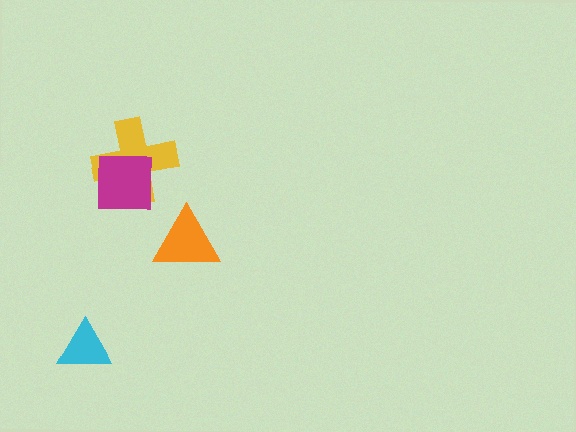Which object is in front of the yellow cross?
The magenta square is in front of the yellow cross.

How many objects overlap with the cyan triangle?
0 objects overlap with the cyan triangle.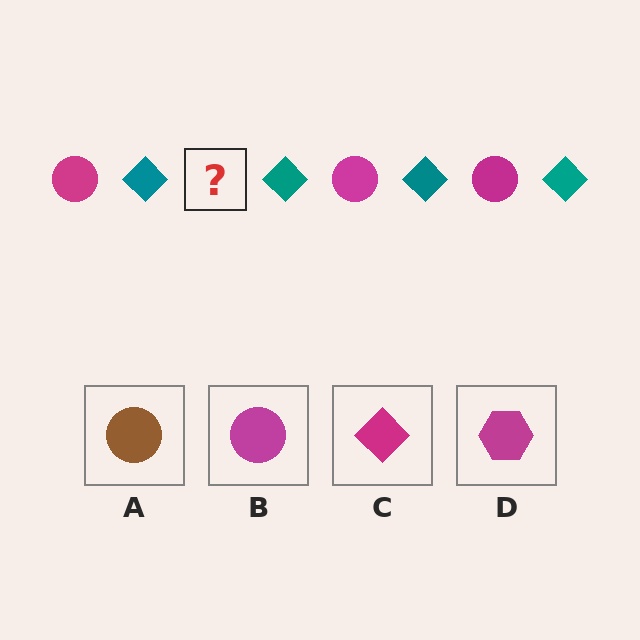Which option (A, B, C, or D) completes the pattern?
B.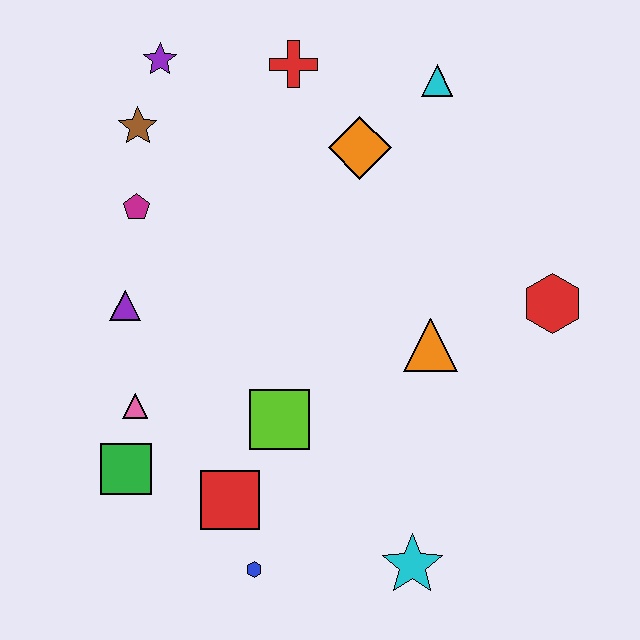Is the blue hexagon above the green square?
No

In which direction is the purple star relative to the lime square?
The purple star is above the lime square.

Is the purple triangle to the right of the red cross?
No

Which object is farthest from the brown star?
The cyan star is farthest from the brown star.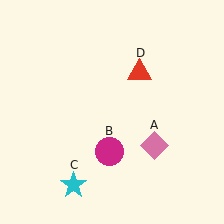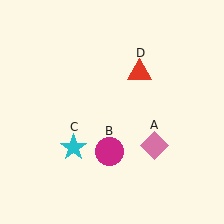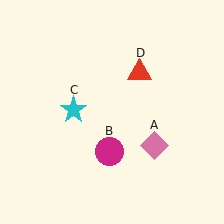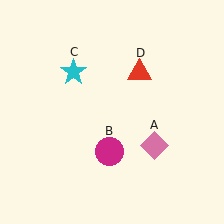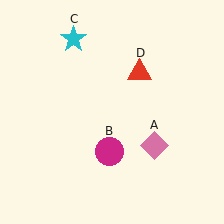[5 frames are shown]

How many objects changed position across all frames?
1 object changed position: cyan star (object C).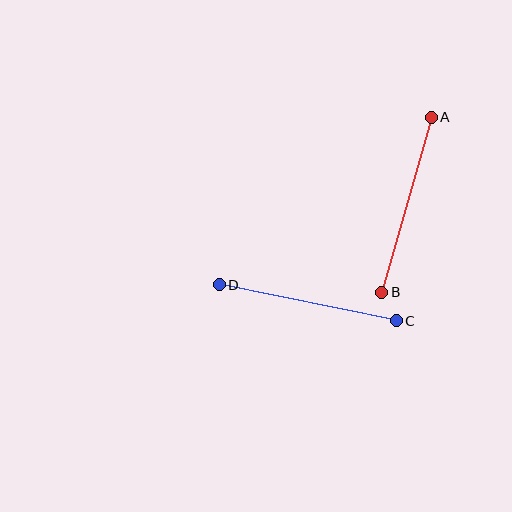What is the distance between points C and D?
The distance is approximately 181 pixels.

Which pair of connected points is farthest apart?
Points A and B are farthest apart.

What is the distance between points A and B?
The distance is approximately 182 pixels.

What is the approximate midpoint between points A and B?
The midpoint is at approximately (407, 205) pixels.